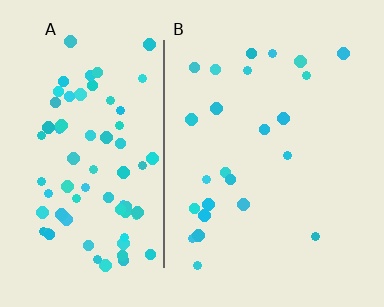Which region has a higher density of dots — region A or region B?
A (the left).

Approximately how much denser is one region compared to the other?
Approximately 3.3× — region A over region B.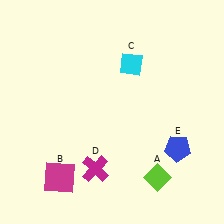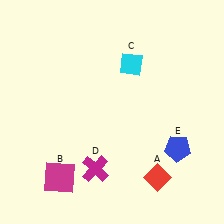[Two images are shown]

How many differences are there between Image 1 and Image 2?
There is 1 difference between the two images.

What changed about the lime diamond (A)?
In Image 1, A is lime. In Image 2, it changed to red.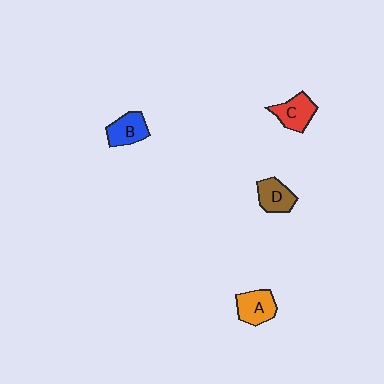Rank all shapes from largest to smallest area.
From largest to smallest: C (red), A (orange), B (blue), D (brown).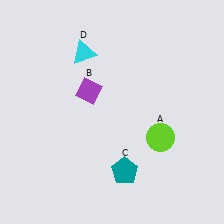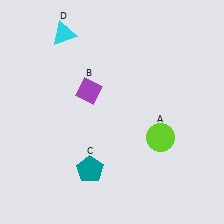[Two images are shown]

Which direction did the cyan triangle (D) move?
The cyan triangle (D) moved left.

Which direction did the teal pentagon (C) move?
The teal pentagon (C) moved left.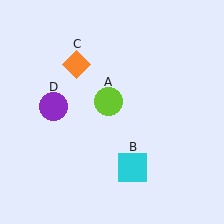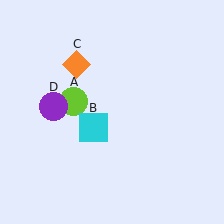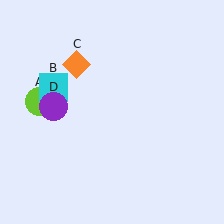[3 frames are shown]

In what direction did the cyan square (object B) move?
The cyan square (object B) moved up and to the left.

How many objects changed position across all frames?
2 objects changed position: lime circle (object A), cyan square (object B).